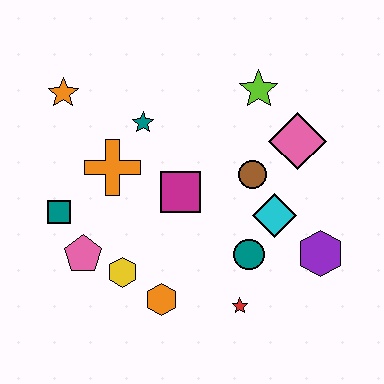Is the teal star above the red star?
Yes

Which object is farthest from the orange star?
The purple hexagon is farthest from the orange star.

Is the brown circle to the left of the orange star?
No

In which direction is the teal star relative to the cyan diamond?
The teal star is to the left of the cyan diamond.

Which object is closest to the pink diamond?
The brown circle is closest to the pink diamond.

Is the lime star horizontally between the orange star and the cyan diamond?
Yes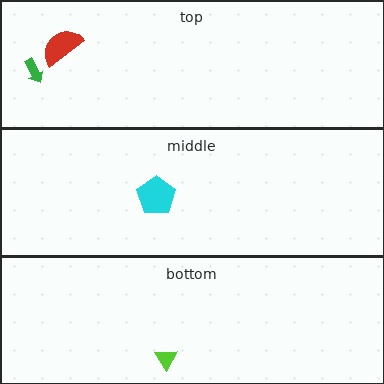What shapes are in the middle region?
The cyan pentagon.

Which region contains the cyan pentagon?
The middle region.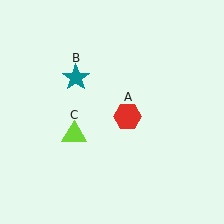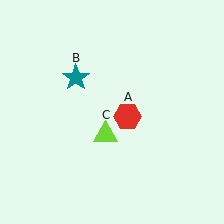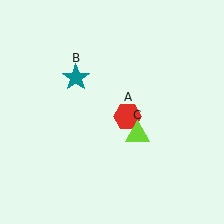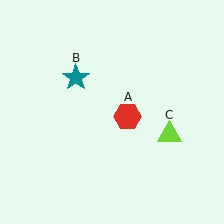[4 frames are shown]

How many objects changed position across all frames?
1 object changed position: lime triangle (object C).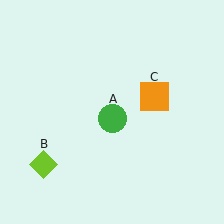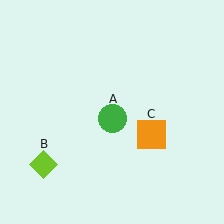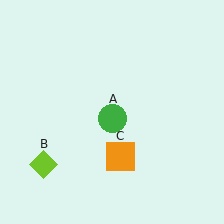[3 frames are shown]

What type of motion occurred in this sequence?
The orange square (object C) rotated clockwise around the center of the scene.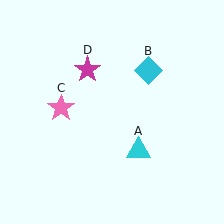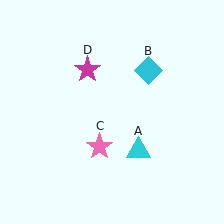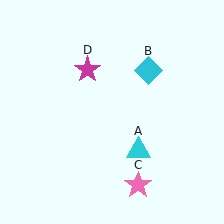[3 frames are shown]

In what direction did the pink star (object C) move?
The pink star (object C) moved down and to the right.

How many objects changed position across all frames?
1 object changed position: pink star (object C).